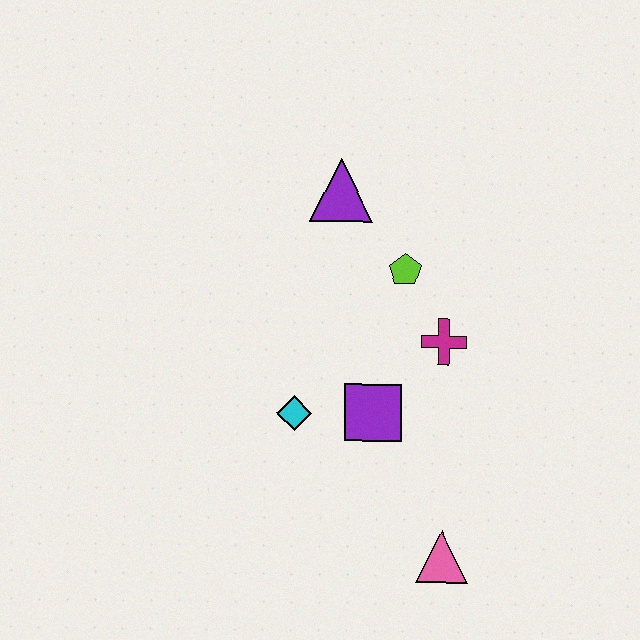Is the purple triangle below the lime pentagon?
No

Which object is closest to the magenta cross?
The lime pentagon is closest to the magenta cross.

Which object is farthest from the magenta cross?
The pink triangle is farthest from the magenta cross.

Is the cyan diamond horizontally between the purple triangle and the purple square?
No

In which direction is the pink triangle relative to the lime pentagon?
The pink triangle is below the lime pentagon.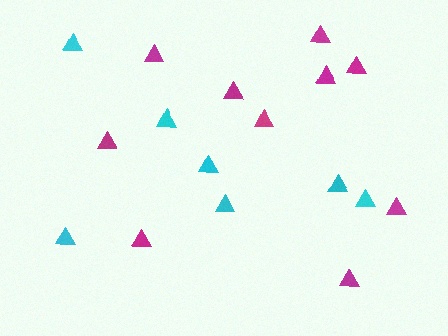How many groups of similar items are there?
There are 2 groups: one group of magenta triangles (10) and one group of cyan triangles (7).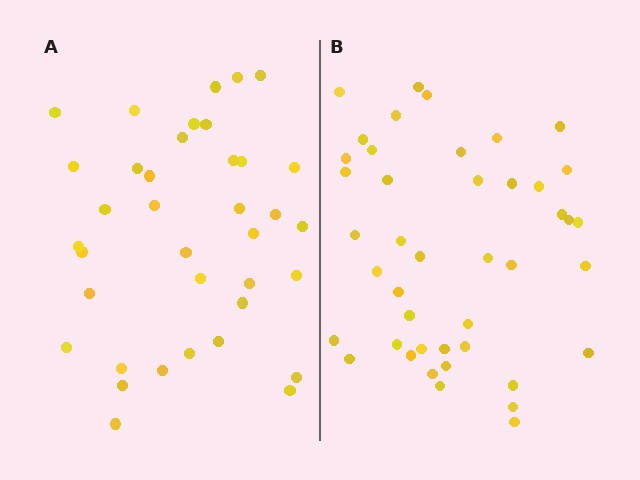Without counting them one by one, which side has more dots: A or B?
Region B (the right region) has more dots.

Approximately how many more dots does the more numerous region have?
Region B has about 6 more dots than region A.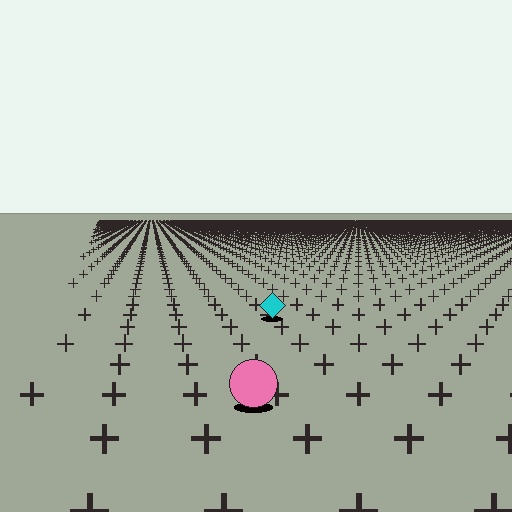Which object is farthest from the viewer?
The cyan diamond is farthest from the viewer. It appears smaller and the ground texture around it is denser.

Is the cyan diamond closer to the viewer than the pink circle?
No. The pink circle is closer — you can tell from the texture gradient: the ground texture is coarser near it.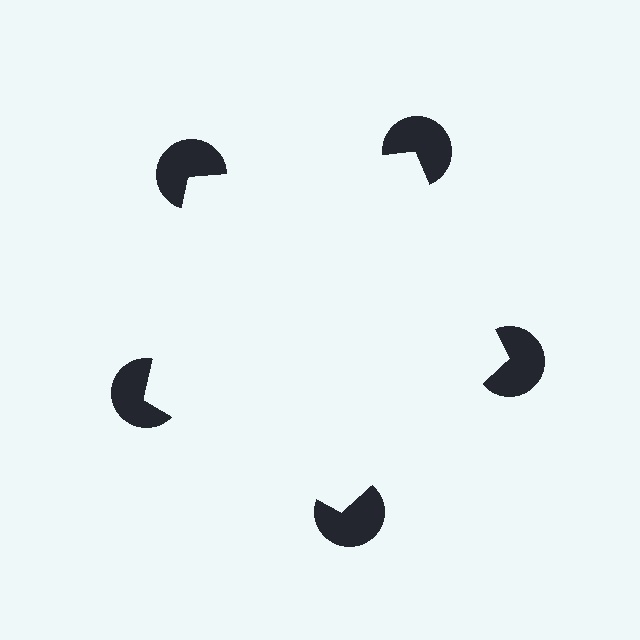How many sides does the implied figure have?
5 sides.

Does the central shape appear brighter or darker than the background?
It typically appears slightly brighter than the background, even though no actual brightness change is drawn.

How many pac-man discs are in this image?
There are 5 — one at each vertex of the illusory pentagon.